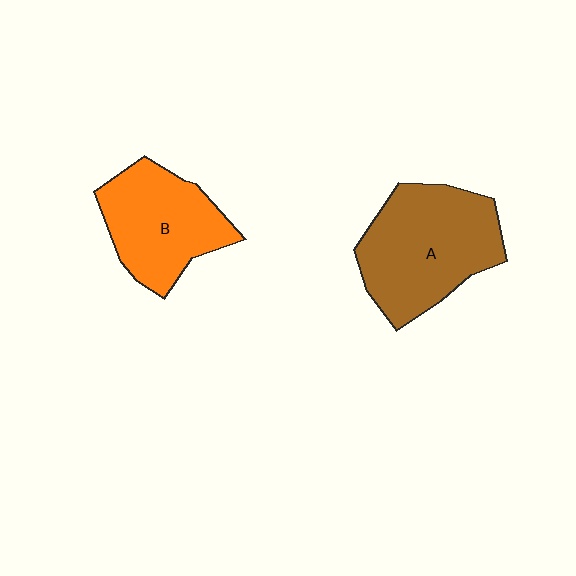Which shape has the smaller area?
Shape B (orange).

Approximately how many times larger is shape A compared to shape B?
Approximately 1.3 times.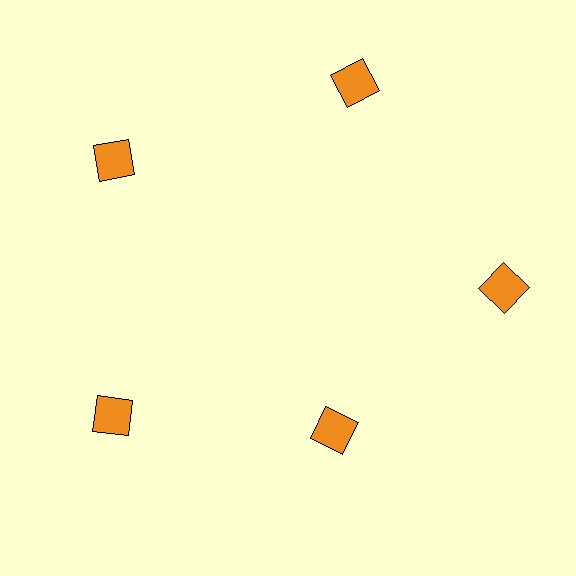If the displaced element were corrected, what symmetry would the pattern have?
It would have 5-fold rotational symmetry — the pattern would map onto itself every 72 degrees.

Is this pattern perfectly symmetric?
No. The 5 orange squares are arranged in a ring, but one element near the 5 o'clock position is pulled inward toward the center, breaking the 5-fold rotational symmetry.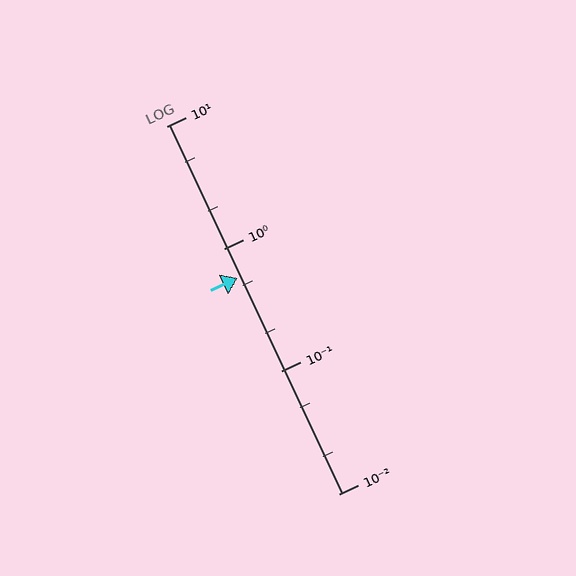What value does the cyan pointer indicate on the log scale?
The pointer indicates approximately 0.58.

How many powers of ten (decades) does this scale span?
The scale spans 3 decades, from 0.01 to 10.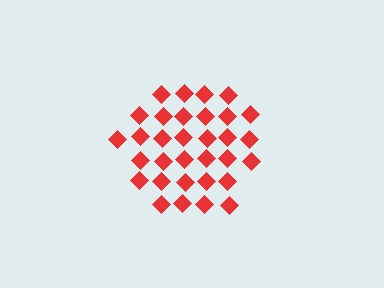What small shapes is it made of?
It is made of small diamonds.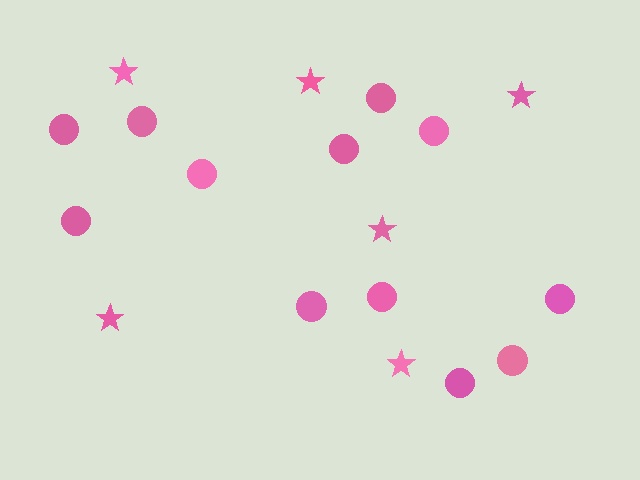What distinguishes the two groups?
There are 2 groups: one group of stars (6) and one group of circles (12).